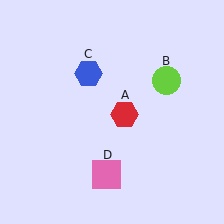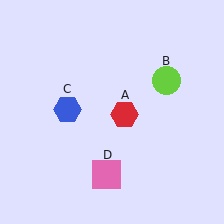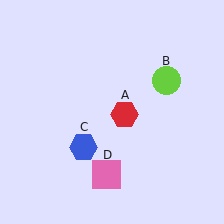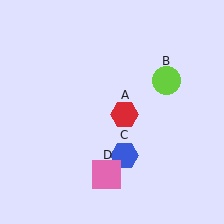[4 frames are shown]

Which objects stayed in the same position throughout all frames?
Red hexagon (object A) and lime circle (object B) and pink square (object D) remained stationary.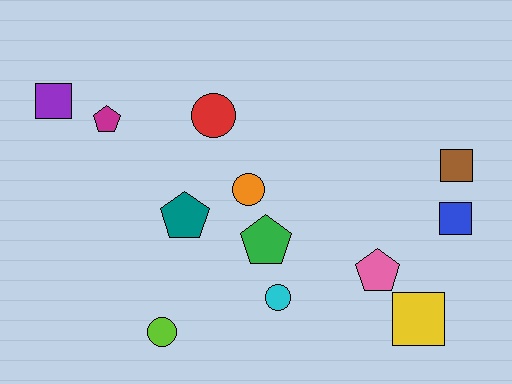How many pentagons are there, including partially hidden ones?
There are 4 pentagons.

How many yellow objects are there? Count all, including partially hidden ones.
There is 1 yellow object.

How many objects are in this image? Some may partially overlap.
There are 12 objects.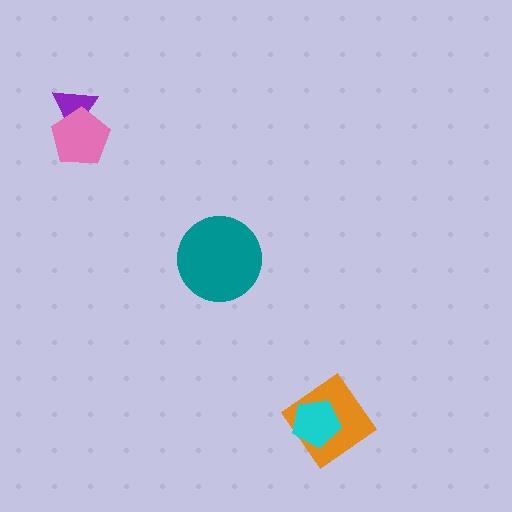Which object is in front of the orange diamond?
The cyan pentagon is in front of the orange diamond.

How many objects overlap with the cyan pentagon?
1 object overlaps with the cyan pentagon.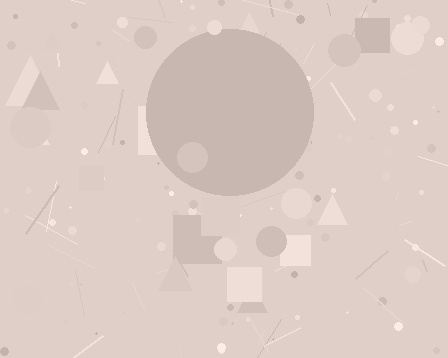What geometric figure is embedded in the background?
A circle is embedded in the background.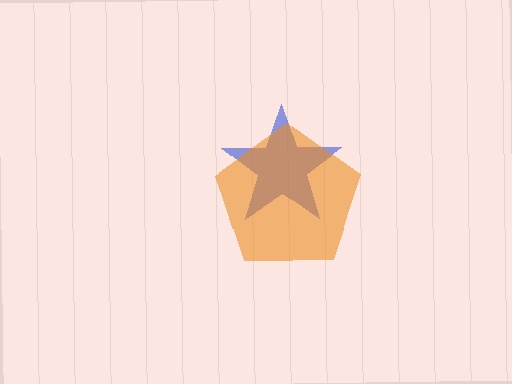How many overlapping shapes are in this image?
There are 2 overlapping shapes in the image.